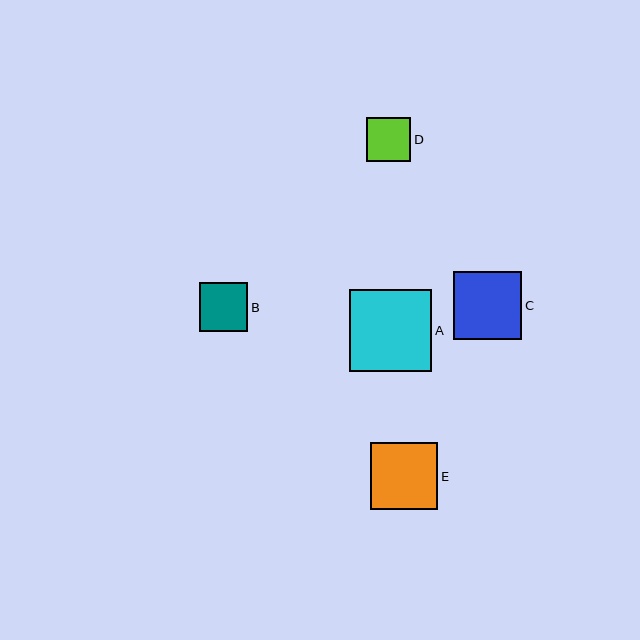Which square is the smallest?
Square D is the smallest with a size of approximately 44 pixels.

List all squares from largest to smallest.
From largest to smallest: A, C, E, B, D.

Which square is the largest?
Square A is the largest with a size of approximately 82 pixels.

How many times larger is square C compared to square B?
Square C is approximately 1.4 times the size of square B.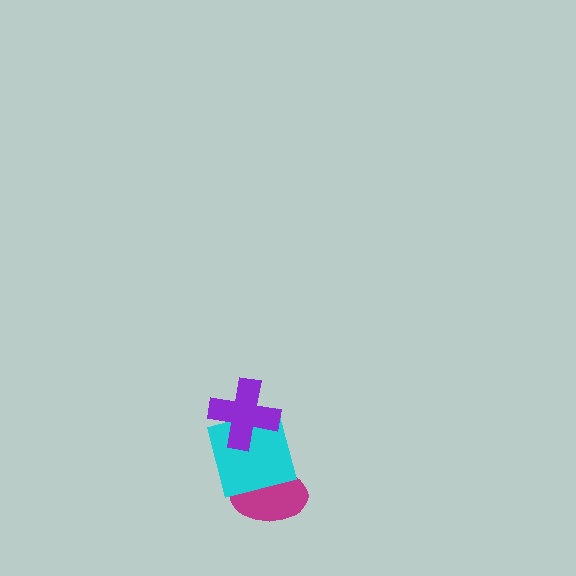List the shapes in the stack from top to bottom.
From top to bottom: the purple cross, the cyan square, the magenta ellipse.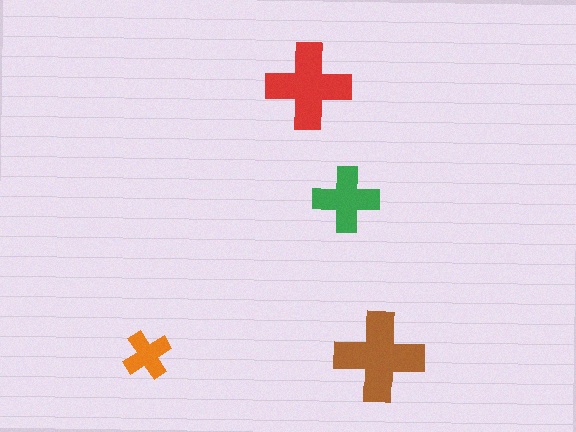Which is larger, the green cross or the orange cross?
The green one.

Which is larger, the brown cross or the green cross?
The brown one.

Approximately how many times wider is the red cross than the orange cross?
About 2 times wider.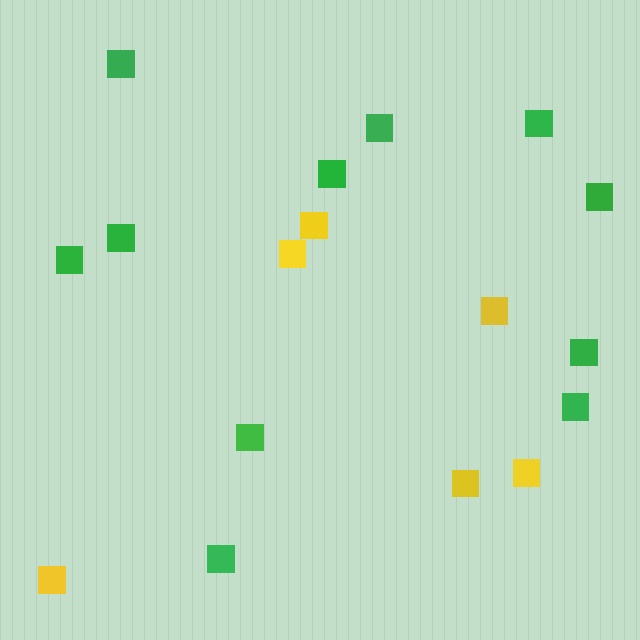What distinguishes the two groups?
There are 2 groups: one group of yellow squares (6) and one group of green squares (11).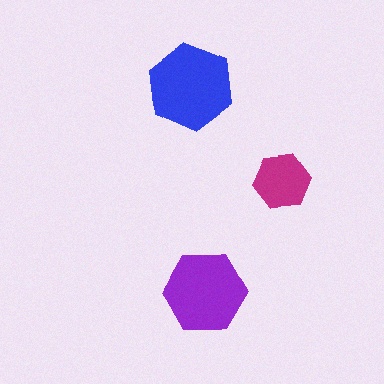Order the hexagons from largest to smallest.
the blue one, the purple one, the magenta one.